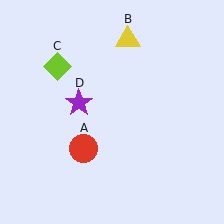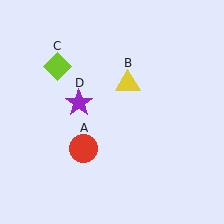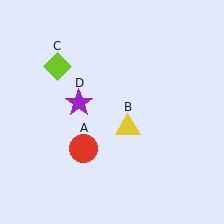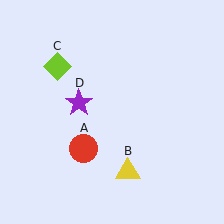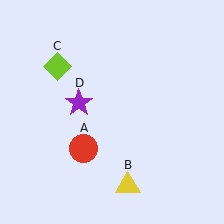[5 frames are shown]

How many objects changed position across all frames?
1 object changed position: yellow triangle (object B).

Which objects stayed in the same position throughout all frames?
Red circle (object A) and lime diamond (object C) and purple star (object D) remained stationary.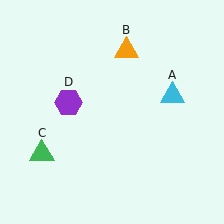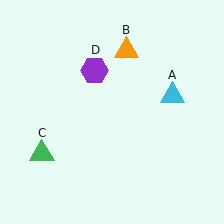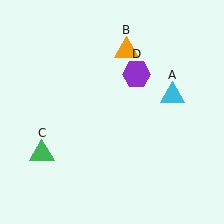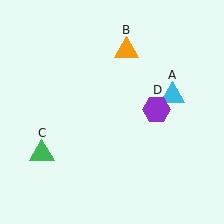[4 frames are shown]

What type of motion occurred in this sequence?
The purple hexagon (object D) rotated clockwise around the center of the scene.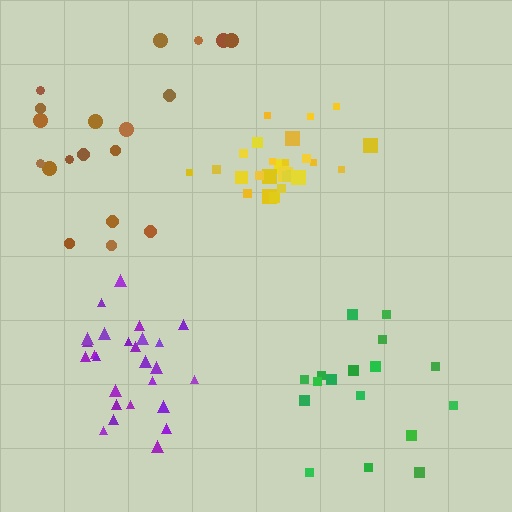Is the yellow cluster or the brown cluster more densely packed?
Yellow.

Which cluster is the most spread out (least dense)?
Brown.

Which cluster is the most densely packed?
Yellow.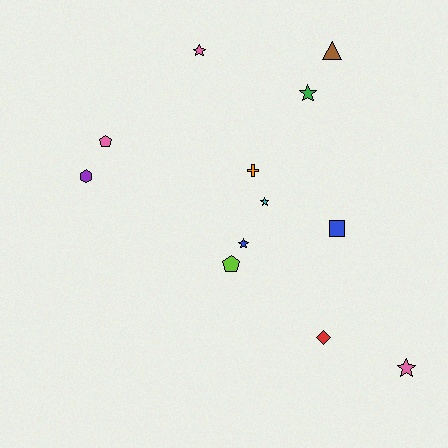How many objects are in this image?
There are 12 objects.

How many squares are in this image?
There is 1 square.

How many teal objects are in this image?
There are no teal objects.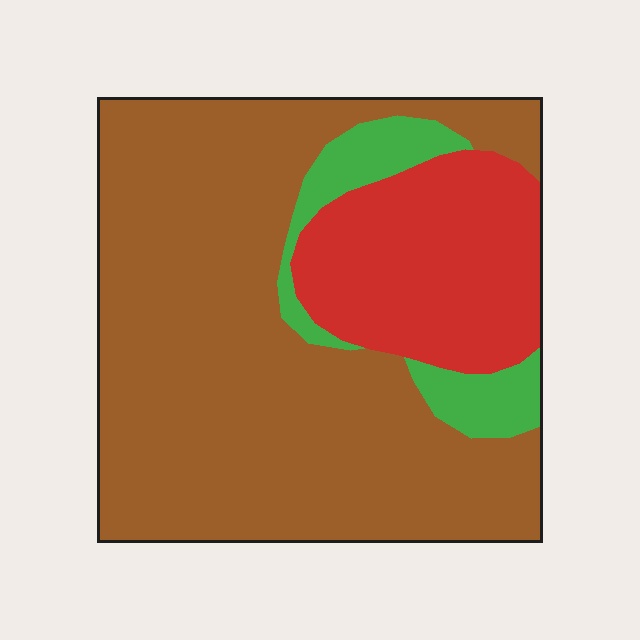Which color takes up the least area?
Green, at roughly 10%.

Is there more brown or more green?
Brown.